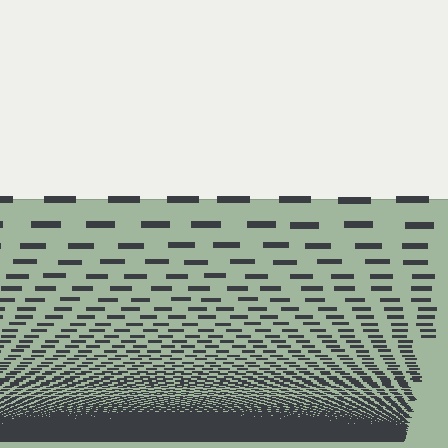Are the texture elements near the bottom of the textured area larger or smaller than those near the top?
Smaller. The gradient is inverted — elements near the bottom are smaller and denser.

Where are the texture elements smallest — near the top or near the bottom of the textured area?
Near the bottom.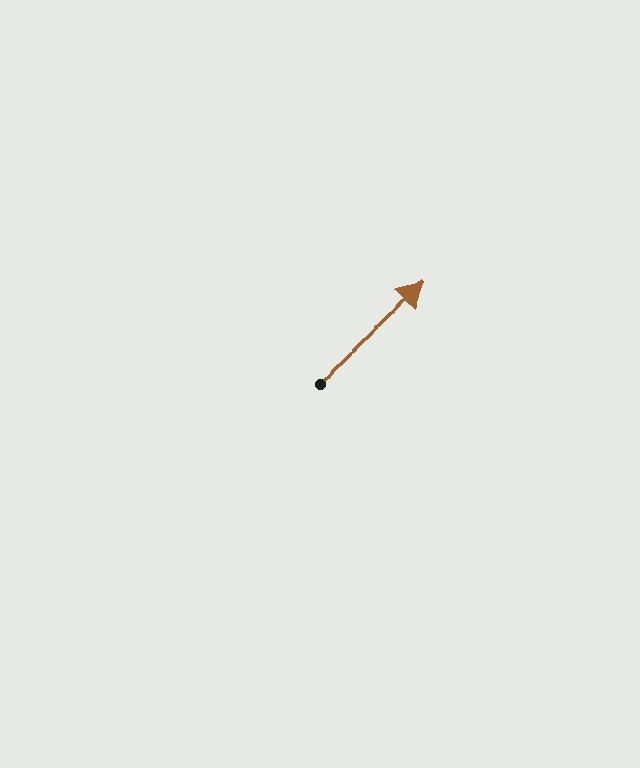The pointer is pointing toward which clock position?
Roughly 2 o'clock.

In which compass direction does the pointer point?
Northeast.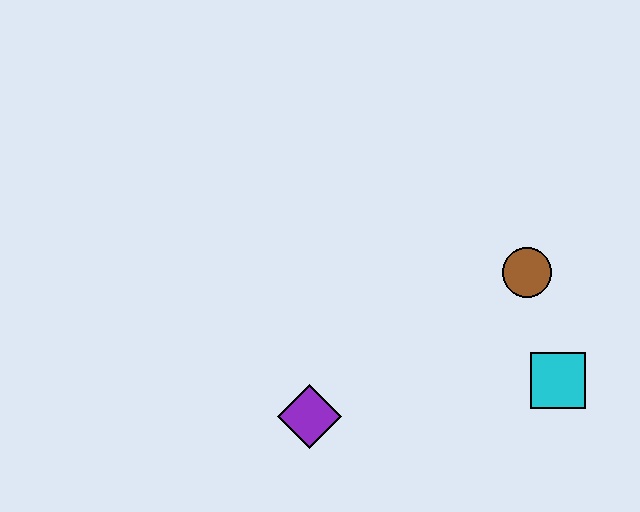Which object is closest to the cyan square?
The brown circle is closest to the cyan square.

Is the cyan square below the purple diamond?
No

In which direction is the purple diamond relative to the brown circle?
The purple diamond is to the left of the brown circle.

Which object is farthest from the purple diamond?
The brown circle is farthest from the purple diamond.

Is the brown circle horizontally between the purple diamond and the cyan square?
Yes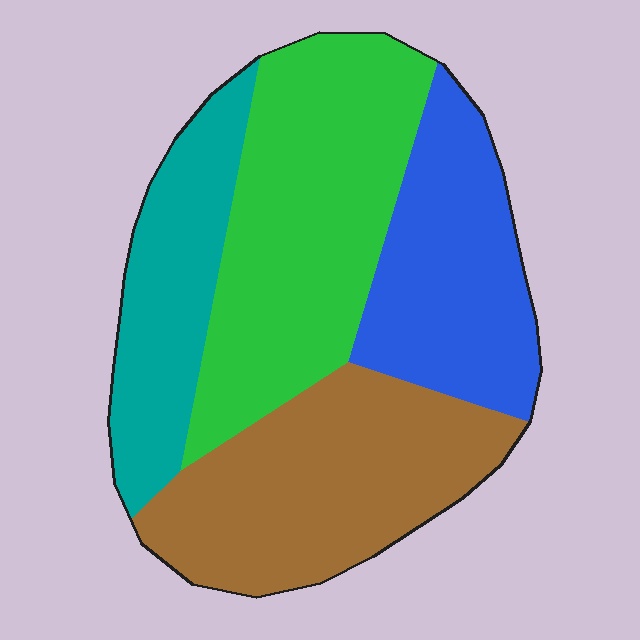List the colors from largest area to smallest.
From largest to smallest: green, brown, blue, teal.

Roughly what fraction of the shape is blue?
Blue takes up about one fifth (1/5) of the shape.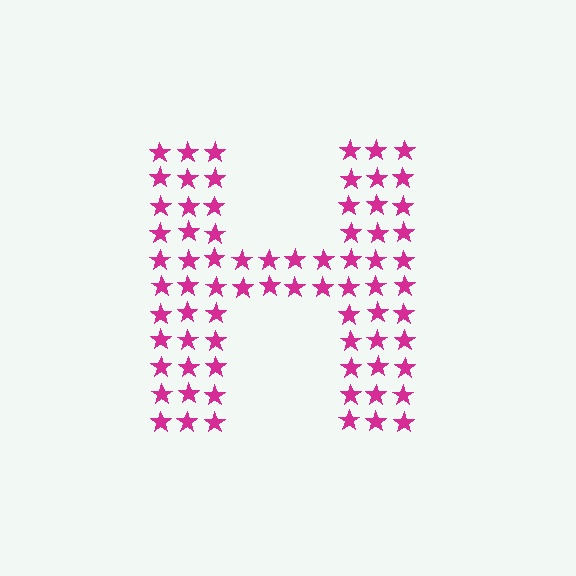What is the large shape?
The large shape is the letter H.